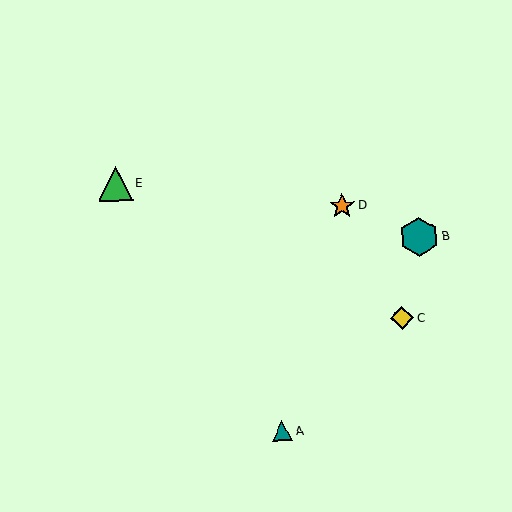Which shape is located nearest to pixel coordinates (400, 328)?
The yellow diamond (labeled C) at (402, 318) is nearest to that location.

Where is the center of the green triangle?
The center of the green triangle is at (115, 184).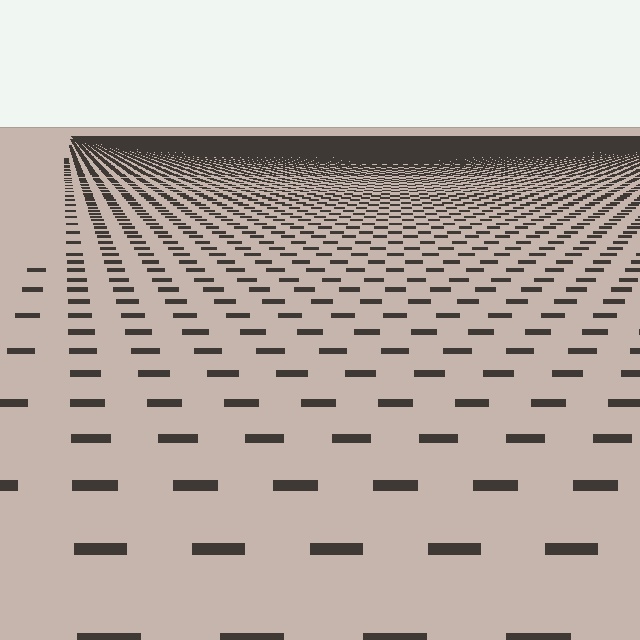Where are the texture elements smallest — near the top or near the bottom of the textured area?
Near the top.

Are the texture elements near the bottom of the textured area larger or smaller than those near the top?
Larger. Near the bottom, elements are closer to the viewer and appear at a bigger on-screen size.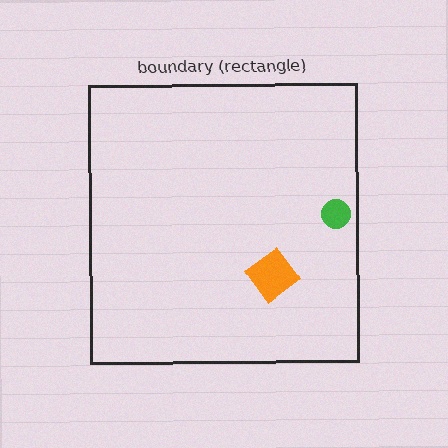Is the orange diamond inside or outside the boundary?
Inside.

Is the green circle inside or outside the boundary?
Inside.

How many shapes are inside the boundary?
2 inside, 0 outside.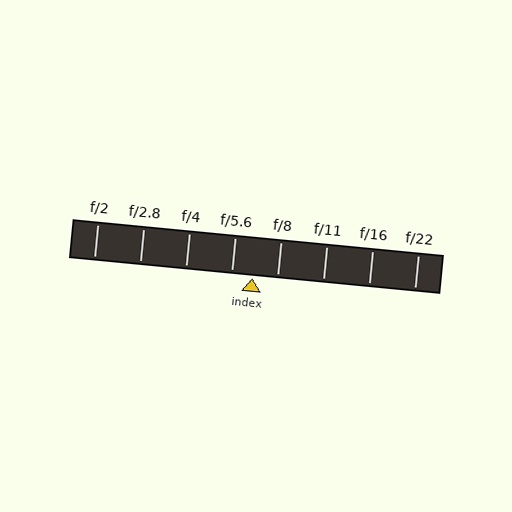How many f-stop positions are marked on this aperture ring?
There are 8 f-stop positions marked.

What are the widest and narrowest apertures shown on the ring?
The widest aperture shown is f/2 and the narrowest is f/22.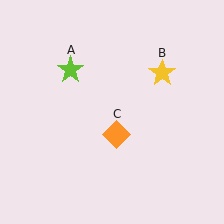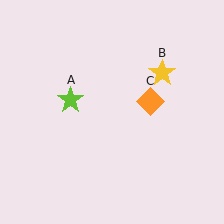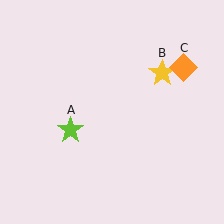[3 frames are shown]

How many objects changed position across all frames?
2 objects changed position: lime star (object A), orange diamond (object C).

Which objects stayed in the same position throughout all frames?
Yellow star (object B) remained stationary.